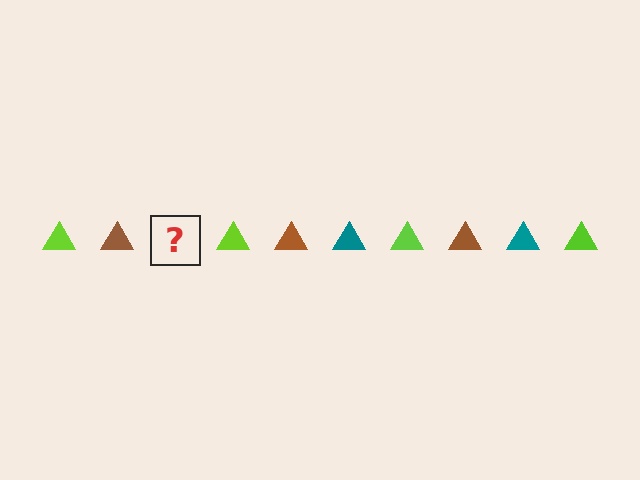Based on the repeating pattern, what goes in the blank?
The blank should be a teal triangle.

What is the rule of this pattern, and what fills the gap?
The rule is that the pattern cycles through lime, brown, teal triangles. The gap should be filled with a teal triangle.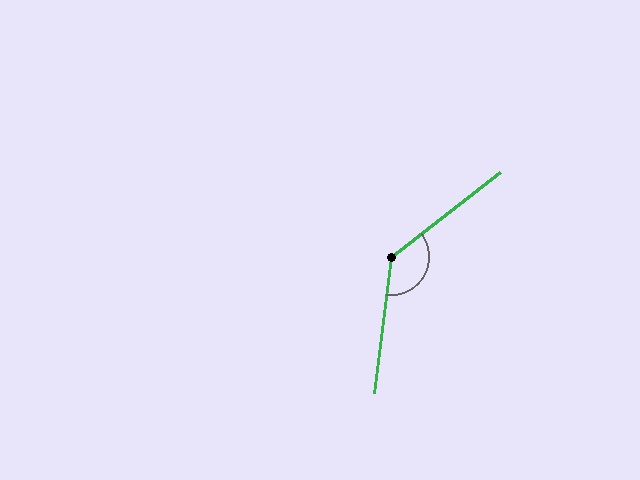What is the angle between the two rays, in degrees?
Approximately 135 degrees.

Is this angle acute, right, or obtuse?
It is obtuse.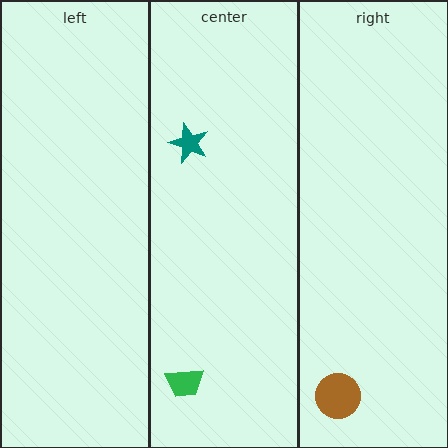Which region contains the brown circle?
The right region.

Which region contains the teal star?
The center region.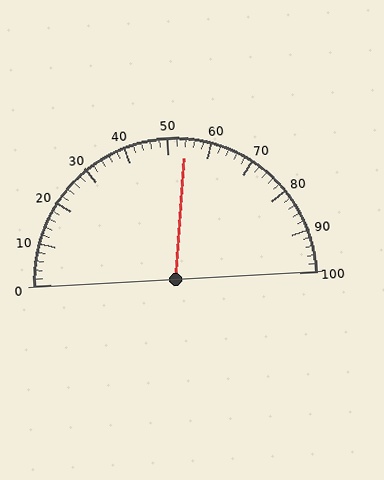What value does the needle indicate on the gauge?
The needle indicates approximately 54.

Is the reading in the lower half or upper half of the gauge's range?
The reading is in the upper half of the range (0 to 100).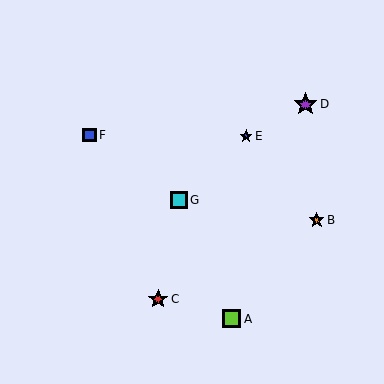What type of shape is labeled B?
Shape B is an orange star.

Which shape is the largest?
The purple star (labeled D) is the largest.